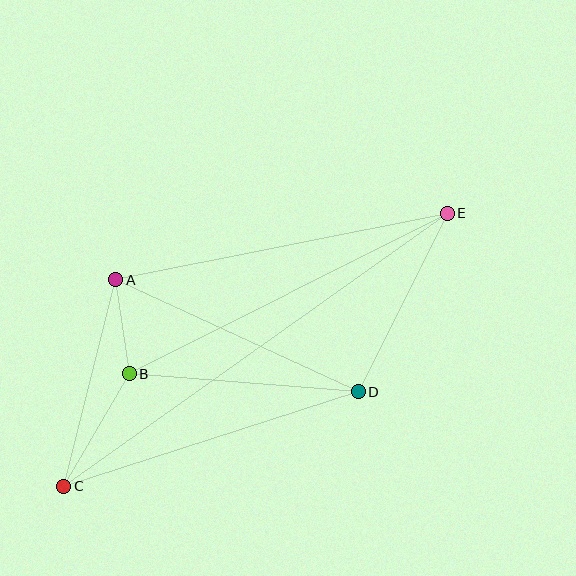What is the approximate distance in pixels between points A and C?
The distance between A and C is approximately 213 pixels.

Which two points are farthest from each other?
Points C and E are farthest from each other.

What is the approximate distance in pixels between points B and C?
The distance between B and C is approximately 130 pixels.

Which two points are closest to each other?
Points A and B are closest to each other.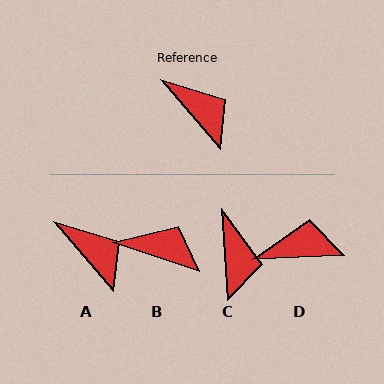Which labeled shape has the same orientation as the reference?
A.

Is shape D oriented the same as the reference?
No, it is off by about 52 degrees.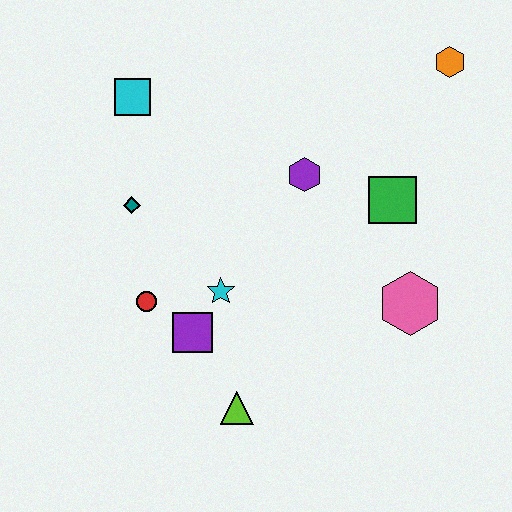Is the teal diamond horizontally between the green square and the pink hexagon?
No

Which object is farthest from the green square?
The cyan square is farthest from the green square.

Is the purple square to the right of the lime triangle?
No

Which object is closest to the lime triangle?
The purple square is closest to the lime triangle.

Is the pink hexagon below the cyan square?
Yes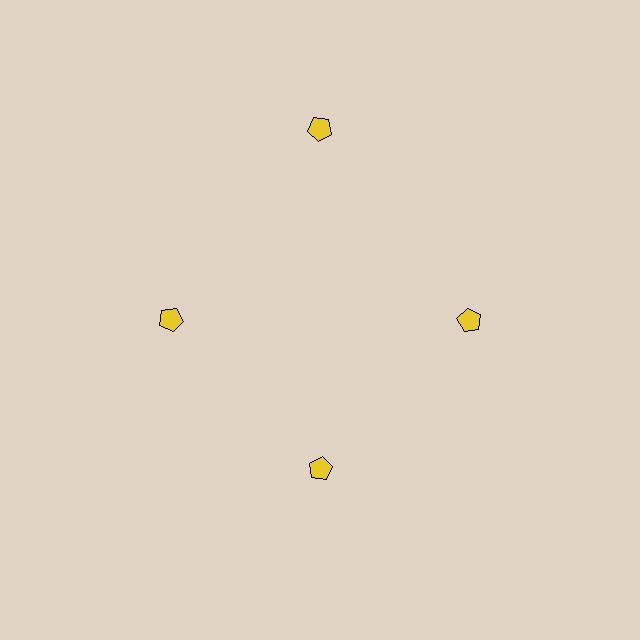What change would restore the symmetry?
The symmetry would be restored by moving it inward, back onto the ring so that all 4 pentagons sit at equal angles and equal distance from the center.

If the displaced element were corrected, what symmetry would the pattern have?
It would have 4-fold rotational symmetry — the pattern would map onto itself every 90 degrees.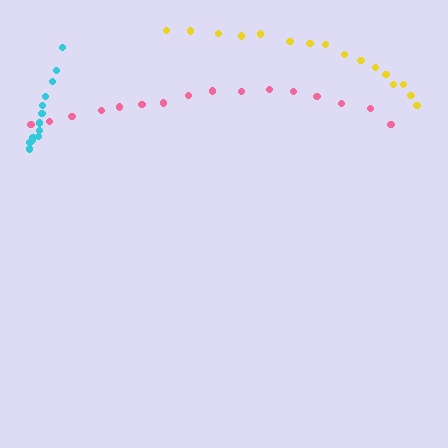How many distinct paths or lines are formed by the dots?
There are 3 distinct paths.